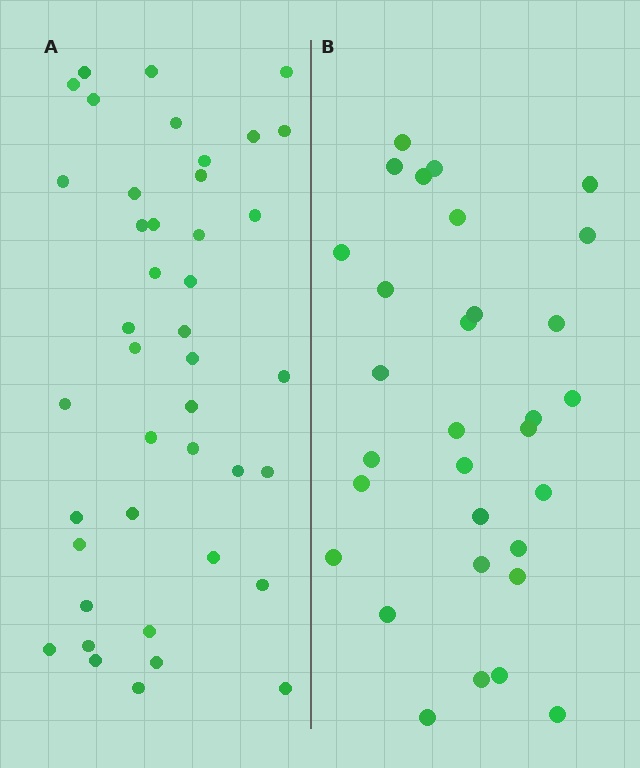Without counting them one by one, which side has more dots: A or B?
Region A (the left region) has more dots.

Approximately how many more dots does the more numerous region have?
Region A has roughly 12 or so more dots than region B.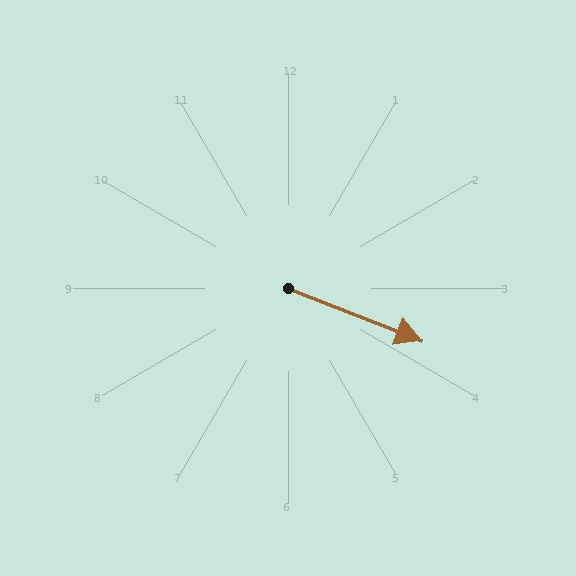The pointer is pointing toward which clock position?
Roughly 4 o'clock.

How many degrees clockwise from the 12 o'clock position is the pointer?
Approximately 111 degrees.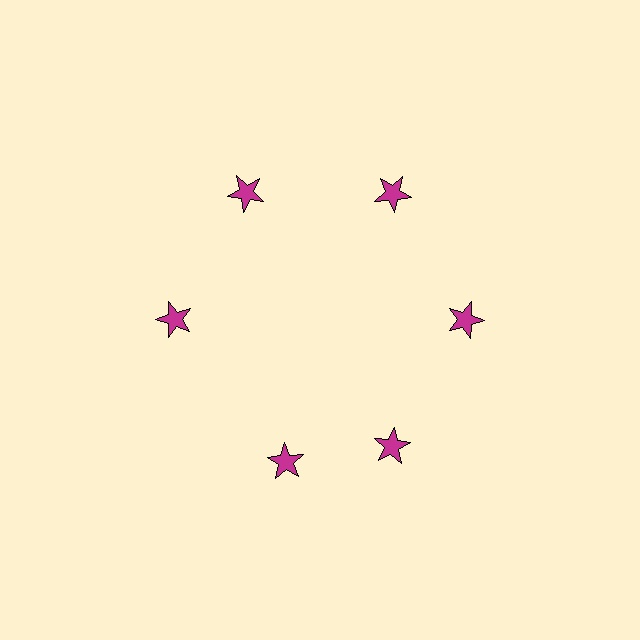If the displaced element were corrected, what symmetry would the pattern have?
It would have 6-fold rotational symmetry — the pattern would map onto itself every 60 degrees.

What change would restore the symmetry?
The symmetry would be restored by rotating it back into even spacing with its neighbors so that all 6 stars sit at equal angles and equal distance from the center.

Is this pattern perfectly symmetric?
No. The 6 magenta stars are arranged in a ring, but one element near the 7 o'clock position is rotated out of alignment along the ring, breaking the 6-fold rotational symmetry.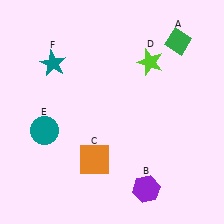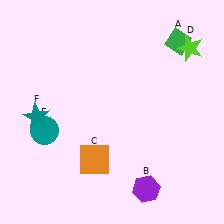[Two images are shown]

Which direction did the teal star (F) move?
The teal star (F) moved down.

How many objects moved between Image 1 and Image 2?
2 objects moved between the two images.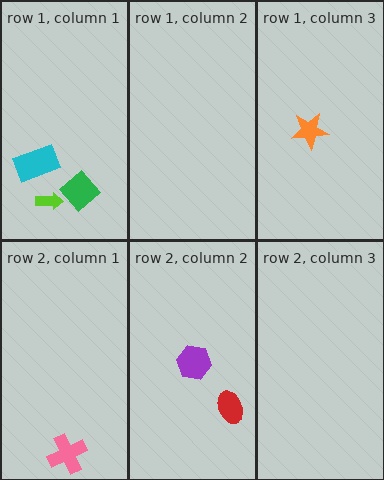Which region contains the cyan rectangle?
The row 1, column 1 region.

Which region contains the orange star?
The row 1, column 3 region.